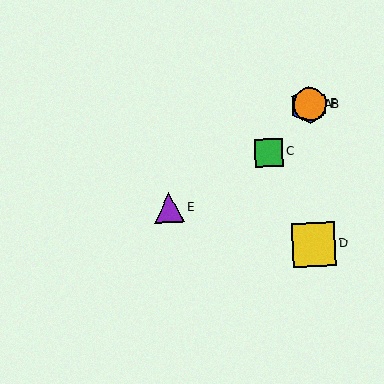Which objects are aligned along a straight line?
Objects A, B, C, F are aligned along a straight line.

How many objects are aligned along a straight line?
4 objects (A, B, C, F) are aligned along a straight line.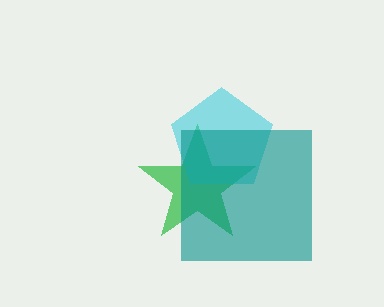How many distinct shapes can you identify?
There are 3 distinct shapes: a green star, a cyan pentagon, a teal square.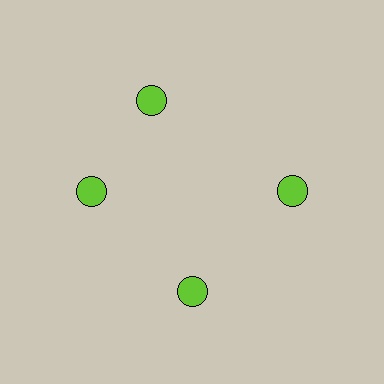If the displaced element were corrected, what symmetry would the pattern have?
It would have 4-fold rotational symmetry — the pattern would map onto itself every 90 degrees.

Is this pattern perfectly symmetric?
No. The 4 lime circles are arranged in a ring, but one element near the 12 o'clock position is rotated out of alignment along the ring, breaking the 4-fold rotational symmetry.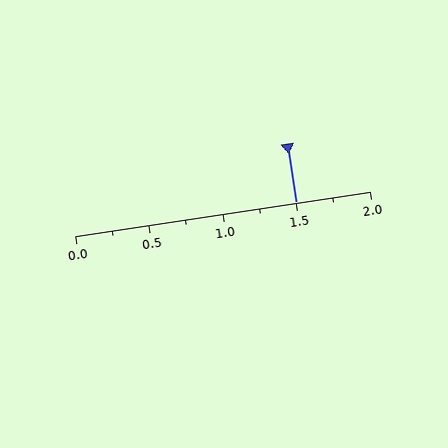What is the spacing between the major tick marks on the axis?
The major ticks are spaced 0.5 apart.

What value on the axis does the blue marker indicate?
The marker indicates approximately 1.5.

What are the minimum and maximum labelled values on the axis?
The axis runs from 0.0 to 2.0.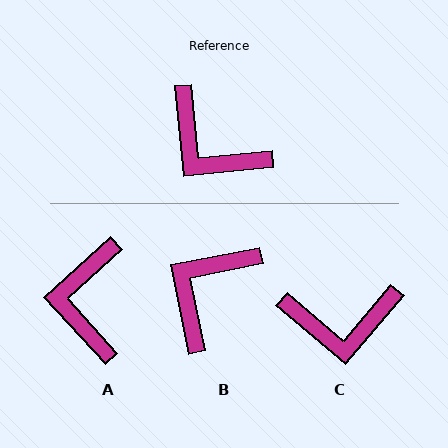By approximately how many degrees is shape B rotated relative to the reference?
Approximately 84 degrees clockwise.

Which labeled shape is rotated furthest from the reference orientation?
B, about 84 degrees away.